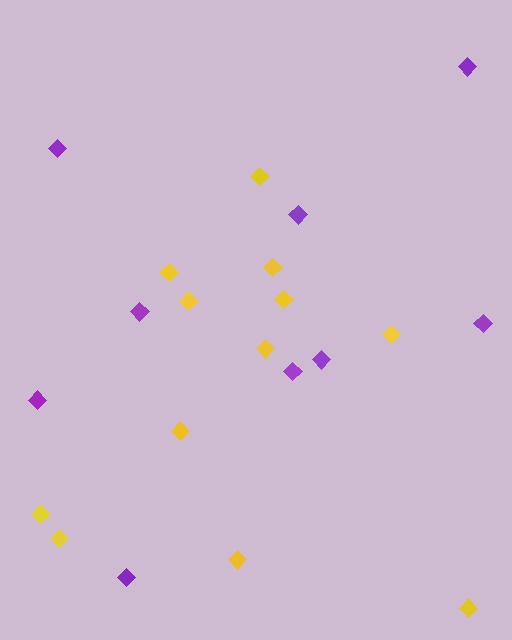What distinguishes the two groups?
There are 2 groups: one group of yellow diamonds (12) and one group of purple diamonds (9).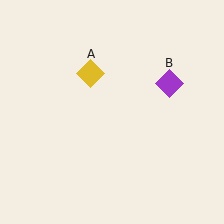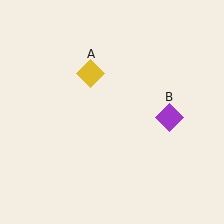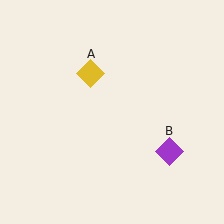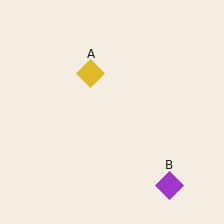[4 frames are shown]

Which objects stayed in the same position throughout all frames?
Yellow diamond (object A) remained stationary.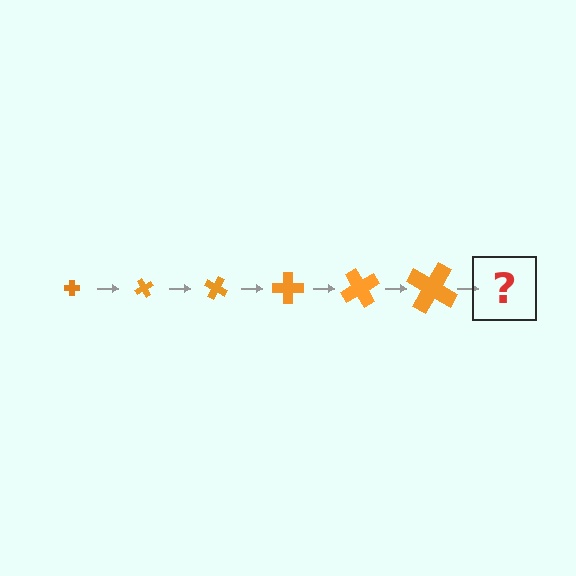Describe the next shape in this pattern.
It should be a cross, larger than the previous one and rotated 360 degrees from the start.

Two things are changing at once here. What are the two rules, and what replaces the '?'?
The two rules are that the cross grows larger each step and it rotates 60 degrees each step. The '?' should be a cross, larger than the previous one and rotated 360 degrees from the start.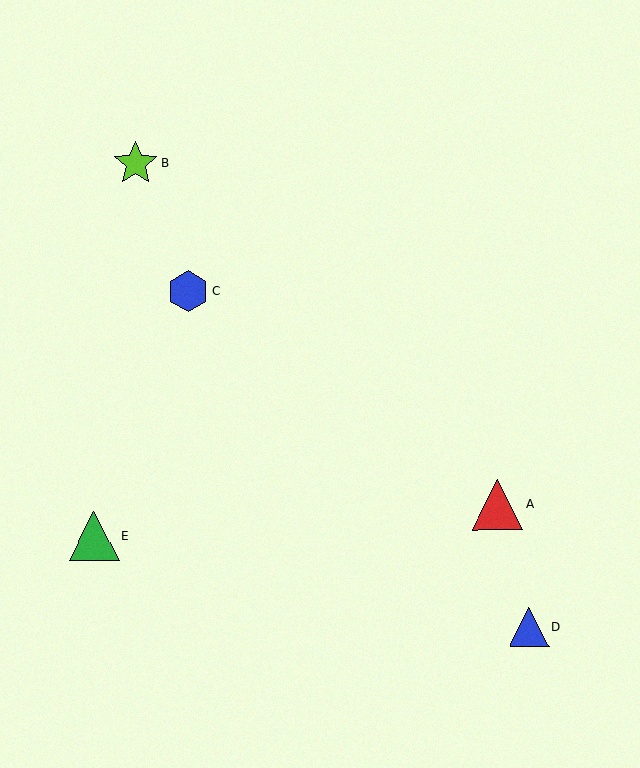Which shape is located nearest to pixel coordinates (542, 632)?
The blue triangle (labeled D) at (529, 627) is nearest to that location.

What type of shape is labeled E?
Shape E is a green triangle.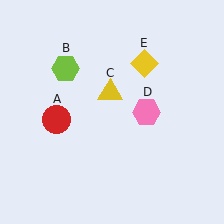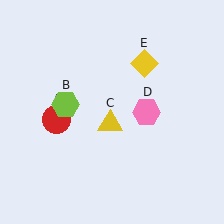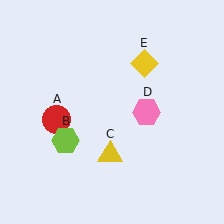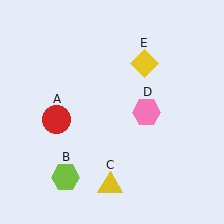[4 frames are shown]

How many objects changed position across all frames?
2 objects changed position: lime hexagon (object B), yellow triangle (object C).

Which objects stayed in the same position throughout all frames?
Red circle (object A) and pink hexagon (object D) and yellow diamond (object E) remained stationary.